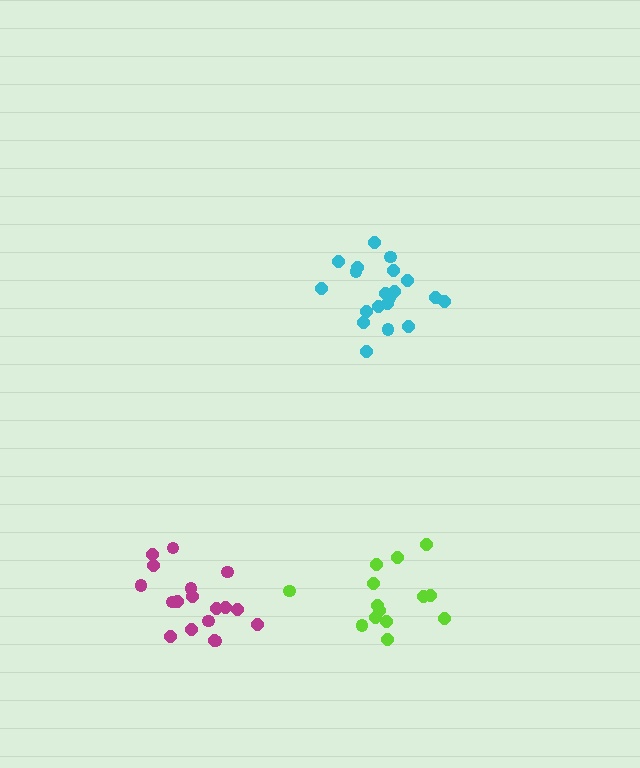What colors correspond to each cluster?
The clusters are colored: magenta, cyan, lime.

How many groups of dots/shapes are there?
There are 3 groups.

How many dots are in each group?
Group 1: 18 dots, Group 2: 20 dots, Group 3: 14 dots (52 total).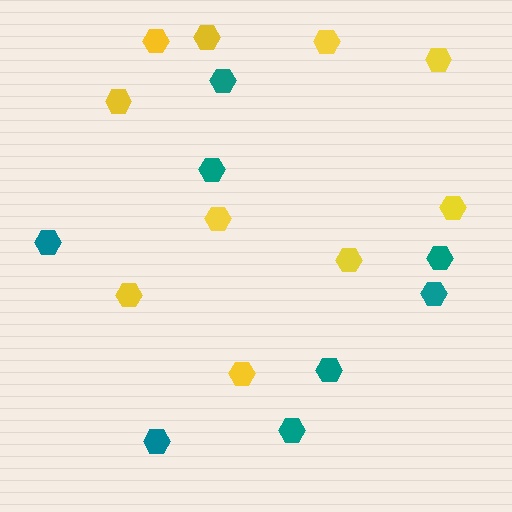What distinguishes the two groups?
There are 2 groups: one group of teal hexagons (8) and one group of yellow hexagons (10).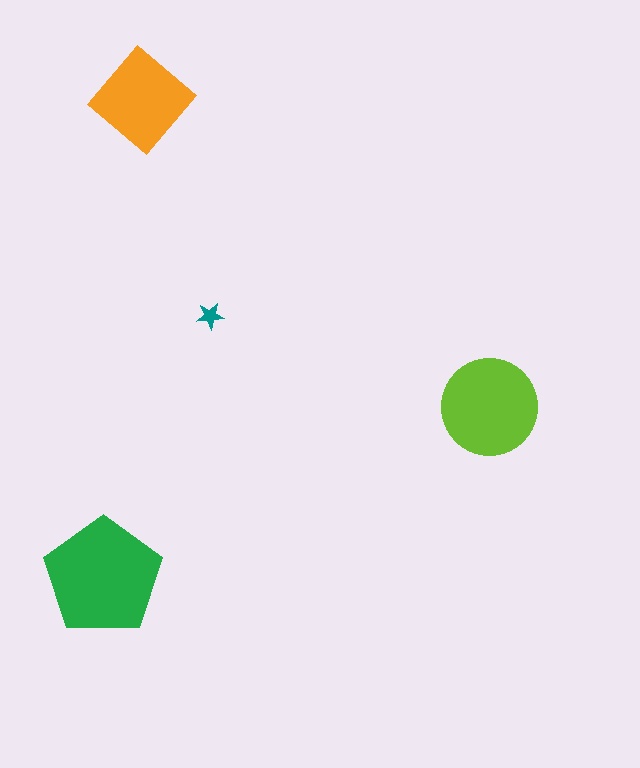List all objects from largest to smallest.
The green pentagon, the lime circle, the orange diamond, the teal star.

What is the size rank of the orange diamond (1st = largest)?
3rd.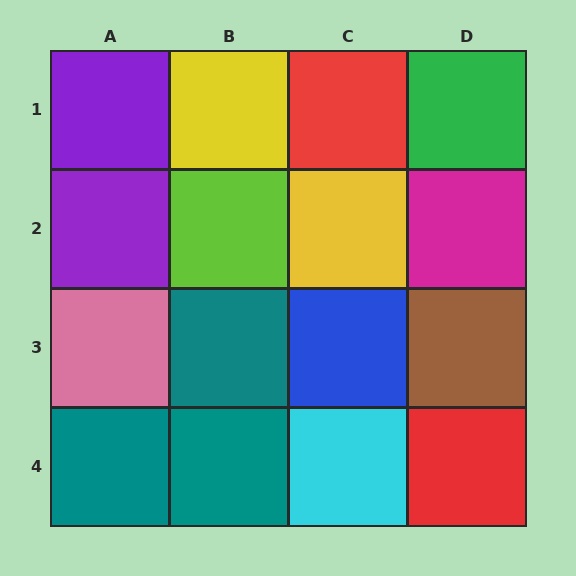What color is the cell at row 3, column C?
Blue.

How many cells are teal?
3 cells are teal.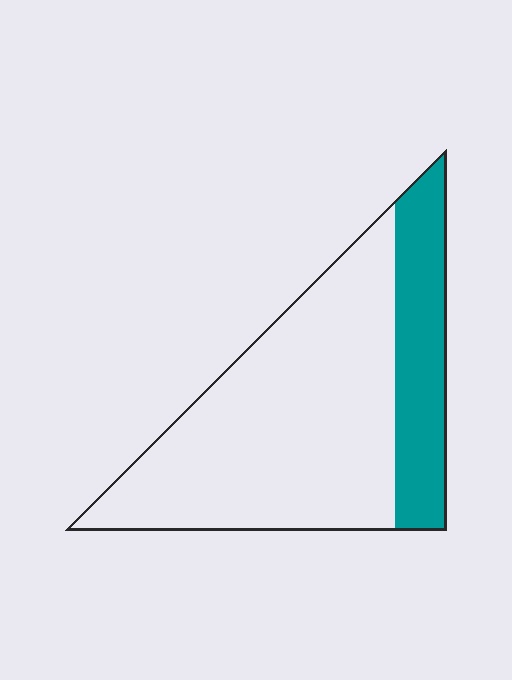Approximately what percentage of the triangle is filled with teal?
Approximately 25%.